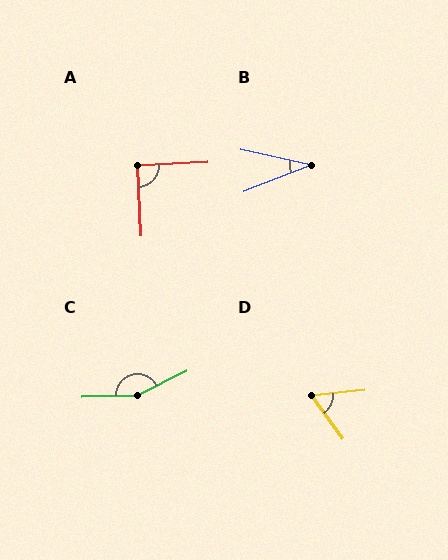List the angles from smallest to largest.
B (34°), D (60°), A (91°), C (155°).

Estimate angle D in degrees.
Approximately 60 degrees.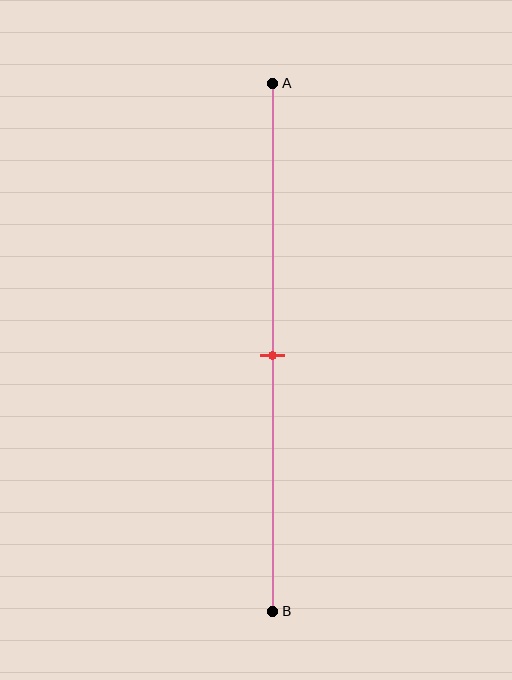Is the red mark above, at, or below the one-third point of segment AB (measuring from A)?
The red mark is below the one-third point of segment AB.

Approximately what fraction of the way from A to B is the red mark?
The red mark is approximately 50% of the way from A to B.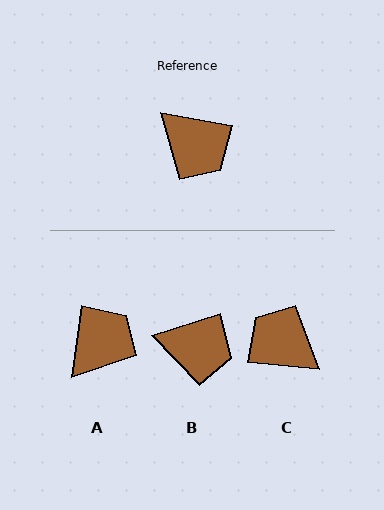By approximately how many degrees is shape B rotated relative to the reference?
Approximately 29 degrees counter-clockwise.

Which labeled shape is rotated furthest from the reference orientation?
C, about 175 degrees away.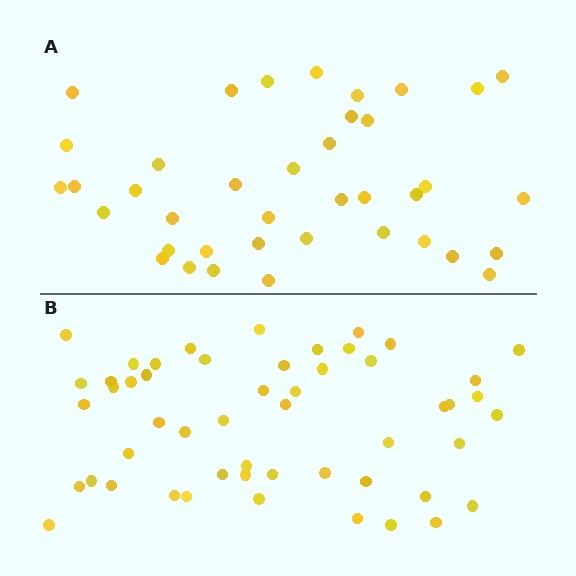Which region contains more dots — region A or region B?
Region B (the bottom region) has more dots.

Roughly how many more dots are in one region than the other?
Region B has approximately 15 more dots than region A.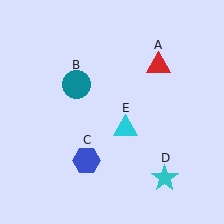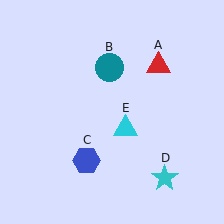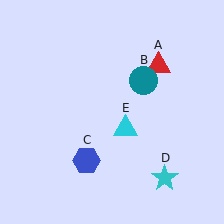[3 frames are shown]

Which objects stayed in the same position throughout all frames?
Red triangle (object A) and blue hexagon (object C) and cyan star (object D) and cyan triangle (object E) remained stationary.